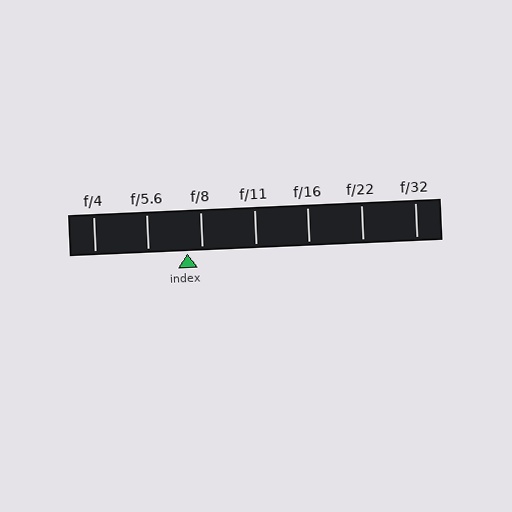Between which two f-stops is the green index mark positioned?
The index mark is between f/5.6 and f/8.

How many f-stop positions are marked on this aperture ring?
There are 7 f-stop positions marked.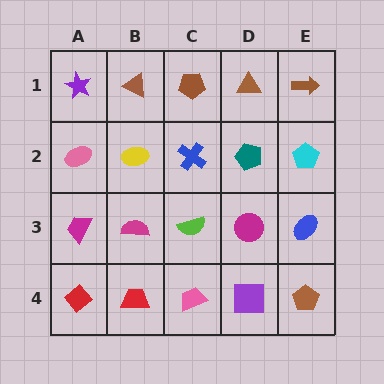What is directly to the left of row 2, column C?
A yellow ellipse.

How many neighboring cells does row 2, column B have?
4.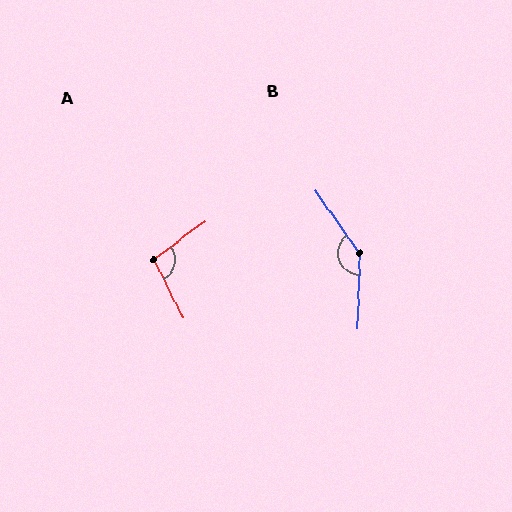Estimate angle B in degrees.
Approximately 143 degrees.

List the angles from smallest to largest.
A (99°), B (143°).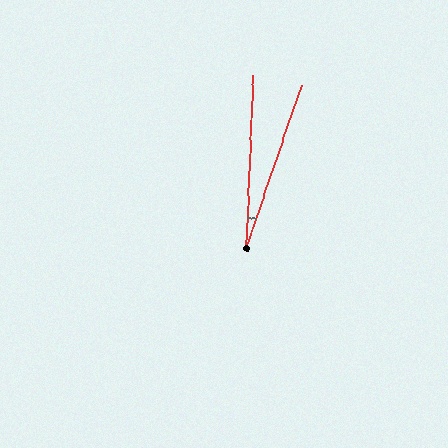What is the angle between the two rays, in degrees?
Approximately 16 degrees.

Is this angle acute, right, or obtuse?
It is acute.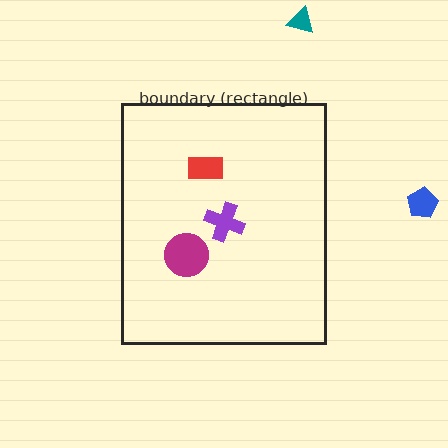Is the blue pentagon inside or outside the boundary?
Outside.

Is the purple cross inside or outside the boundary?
Inside.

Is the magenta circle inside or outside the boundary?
Inside.